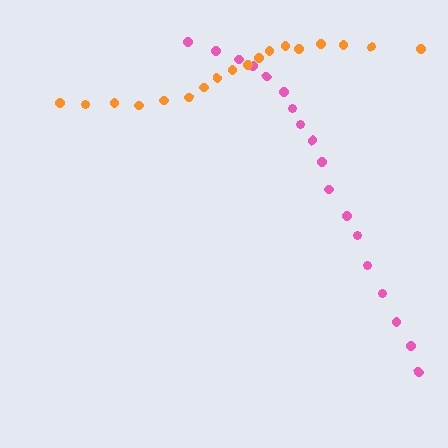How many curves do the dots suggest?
There are 2 distinct paths.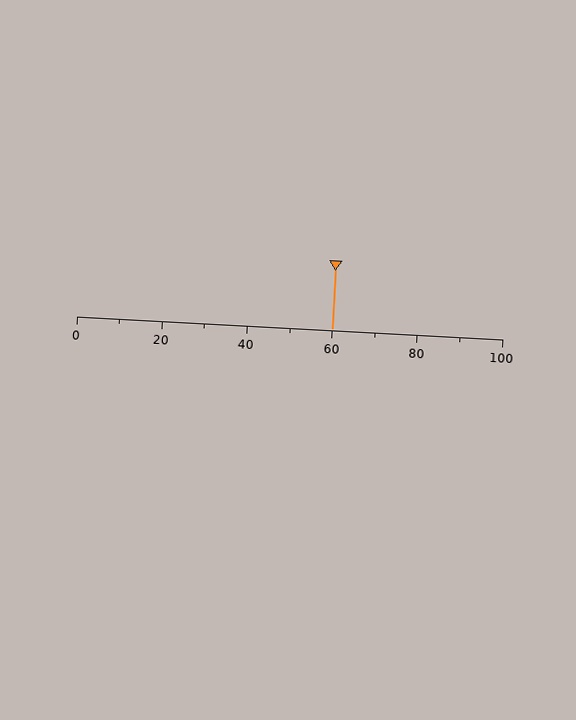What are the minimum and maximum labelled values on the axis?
The axis runs from 0 to 100.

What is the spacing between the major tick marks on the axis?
The major ticks are spaced 20 apart.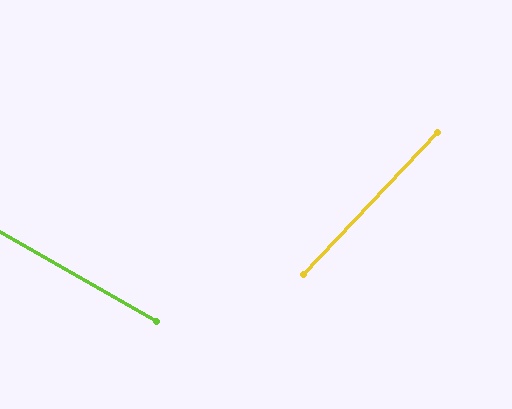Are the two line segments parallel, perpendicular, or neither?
Neither parallel nor perpendicular — they differ by about 76°.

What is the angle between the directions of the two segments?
Approximately 76 degrees.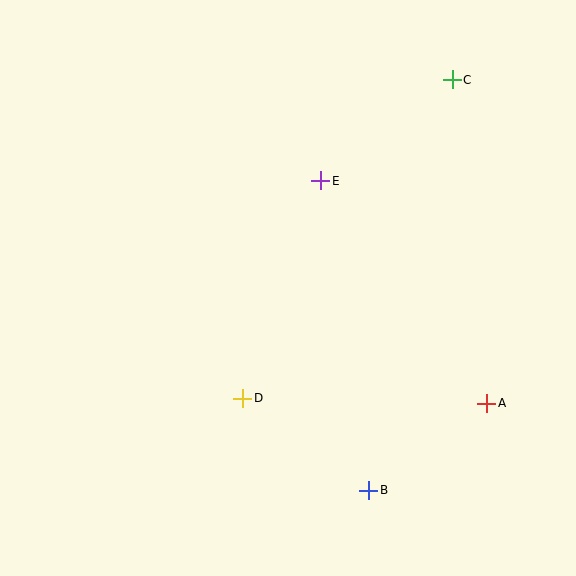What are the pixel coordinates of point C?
Point C is at (452, 80).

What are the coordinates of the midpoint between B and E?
The midpoint between B and E is at (345, 336).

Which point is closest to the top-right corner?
Point C is closest to the top-right corner.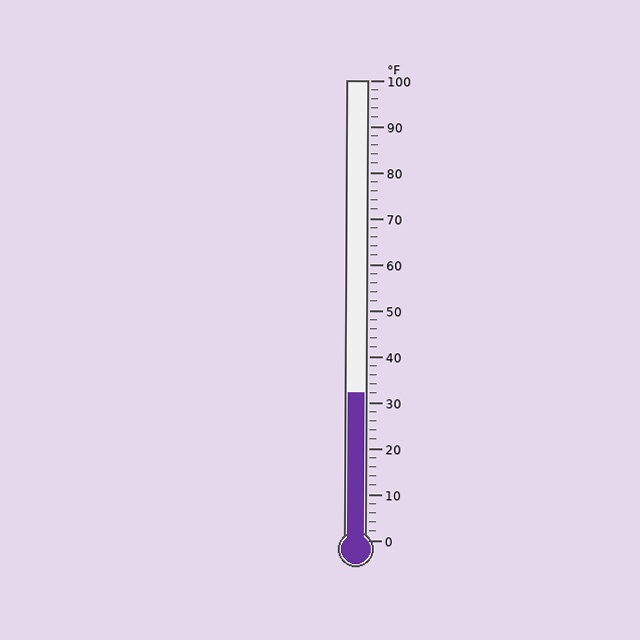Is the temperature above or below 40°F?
The temperature is below 40°F.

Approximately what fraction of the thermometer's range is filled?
The thermometer is filled to approximately 30% of its range.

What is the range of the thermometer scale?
The thermometer scale ranges from 0°F to 100°F.